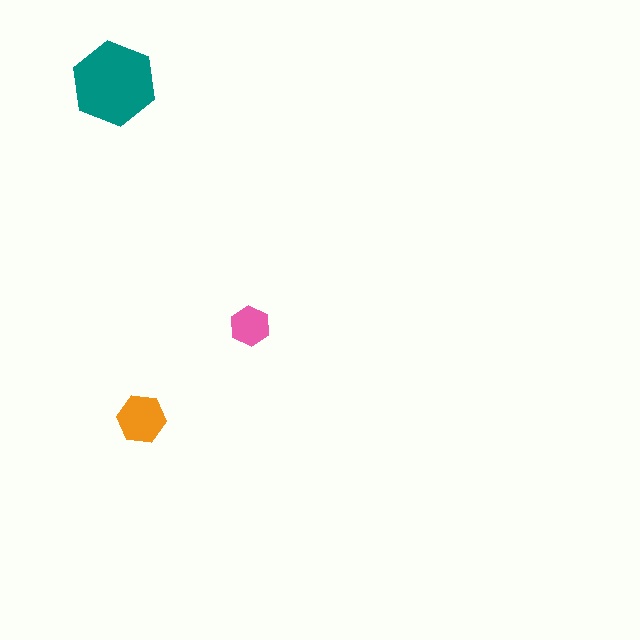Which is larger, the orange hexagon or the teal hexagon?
The teal one.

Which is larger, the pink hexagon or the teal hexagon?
The teal one.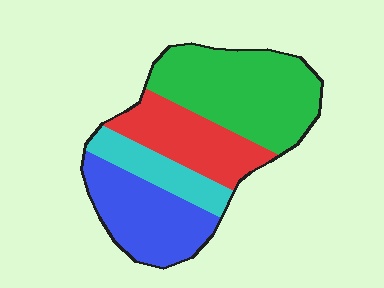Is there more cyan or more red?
Red.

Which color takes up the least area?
Cyan, at roughly 15%.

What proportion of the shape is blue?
Blue covers roughly 25% of the shape.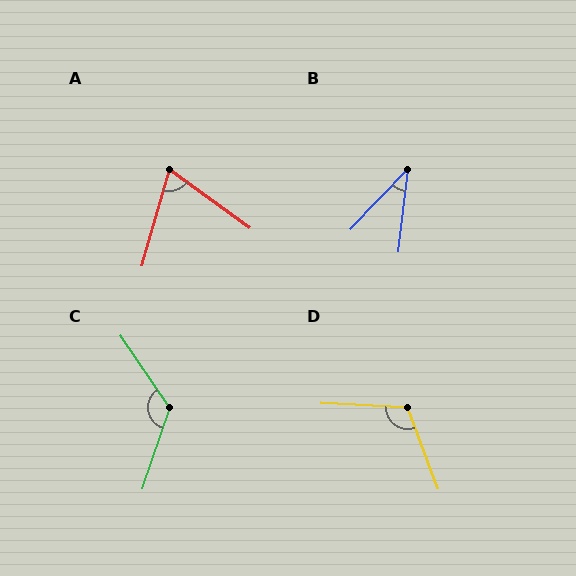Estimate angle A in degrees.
Approximately 70 degrees.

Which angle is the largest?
C, at approximately 127 degrees.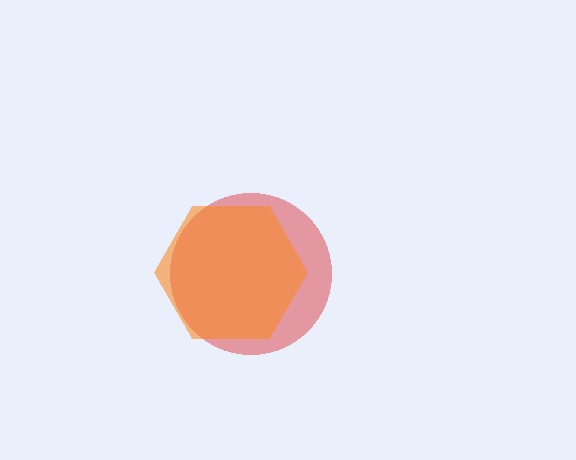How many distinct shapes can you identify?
There are 2 distinct shapes: a red circle, an orange hexagon.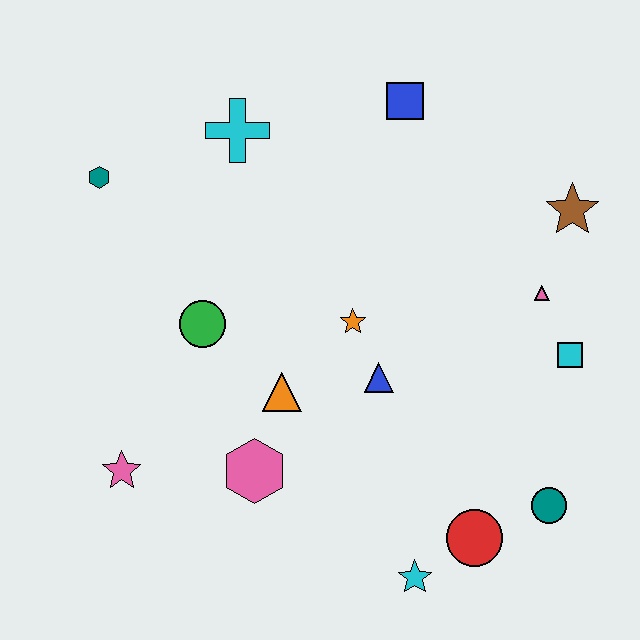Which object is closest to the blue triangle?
The orange star is closest to the blue triangle.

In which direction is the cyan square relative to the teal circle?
The cyan square is above the teal circle.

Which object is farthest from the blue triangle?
The teal hexagon is farthest from the blue triangle.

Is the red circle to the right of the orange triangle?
Yes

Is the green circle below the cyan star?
No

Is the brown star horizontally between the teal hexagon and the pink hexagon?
No